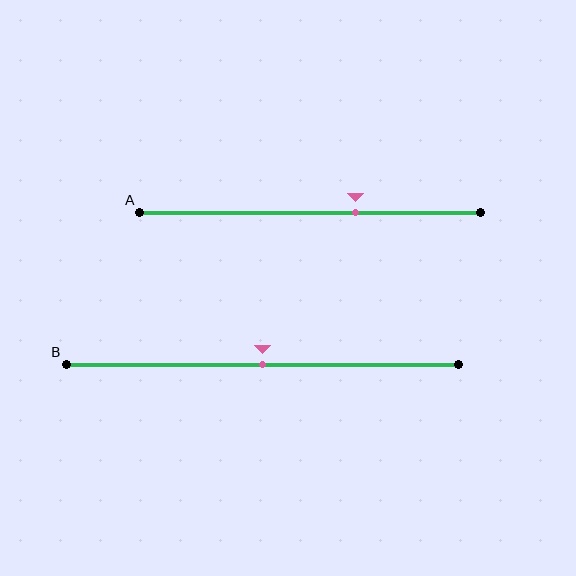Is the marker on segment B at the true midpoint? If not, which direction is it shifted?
Yes, the marker on segment B is at the true midpoint.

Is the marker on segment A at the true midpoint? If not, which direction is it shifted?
No, the marker on segment A is shifted to the right by about 13% of the segment length.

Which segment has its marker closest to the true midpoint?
Segment B has its marker closest to the true midpoint.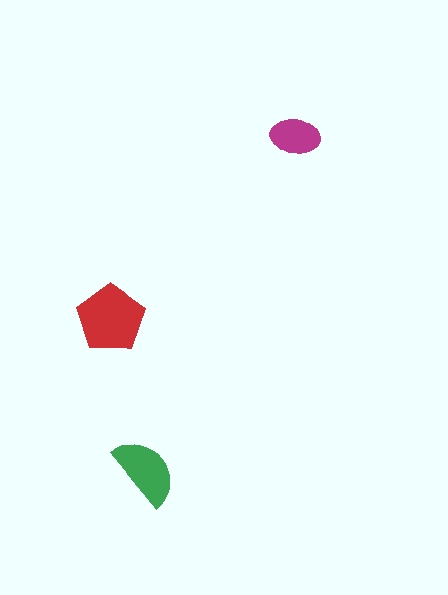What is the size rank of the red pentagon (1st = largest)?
1st.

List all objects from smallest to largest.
The magenta ellipse, the green semicircle, the red pentagon.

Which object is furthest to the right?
The magenta ellipse is rightmost.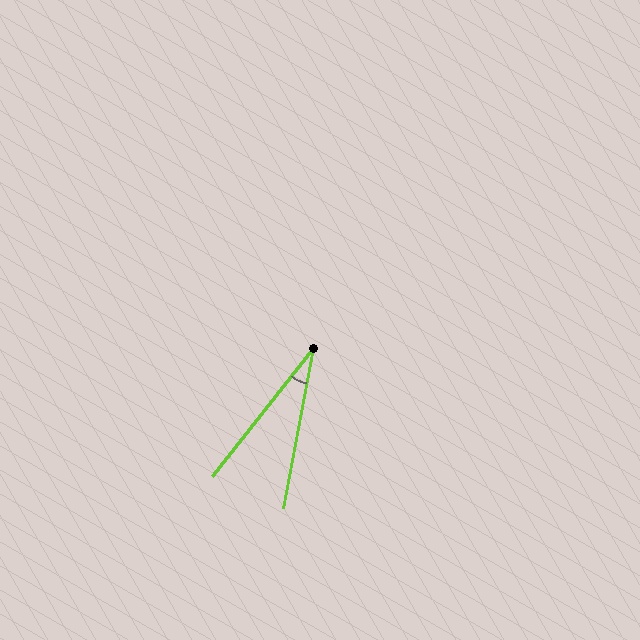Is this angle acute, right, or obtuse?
It is acute.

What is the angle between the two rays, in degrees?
Approximately 27 degrees.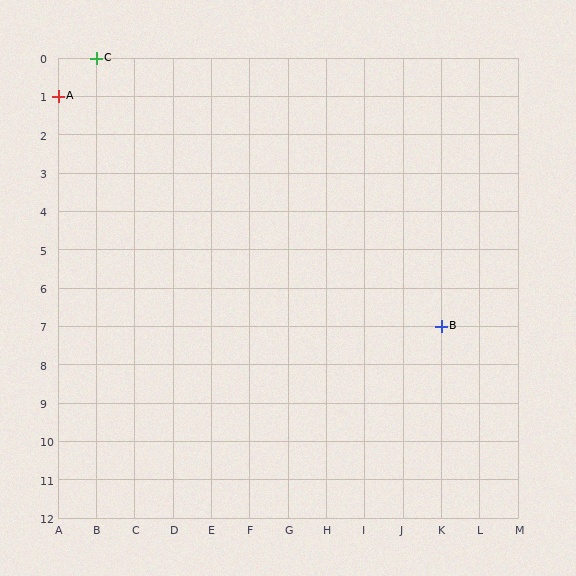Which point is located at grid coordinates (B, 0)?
Point C is at (B, 0).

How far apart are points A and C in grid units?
Points A and C are 1 column and 1 row apart (about 1.4 grid units diagonally).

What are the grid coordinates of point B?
Point B is at grid coordinates (K, 7).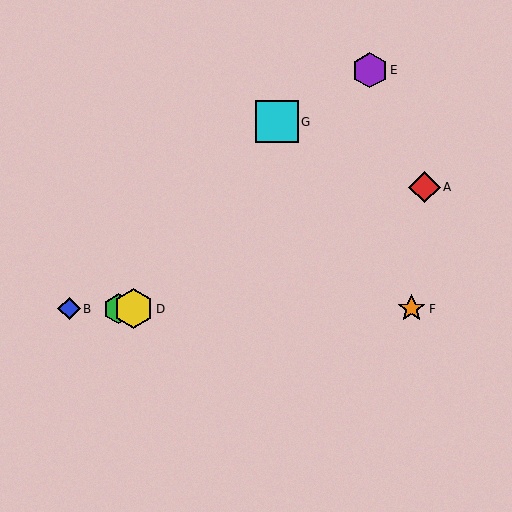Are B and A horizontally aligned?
No, B is at y≈309 and A is at y≈187.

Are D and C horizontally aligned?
Yes, both are at y≈309.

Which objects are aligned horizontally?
Objects B, C, D, F are aligned horizontally.